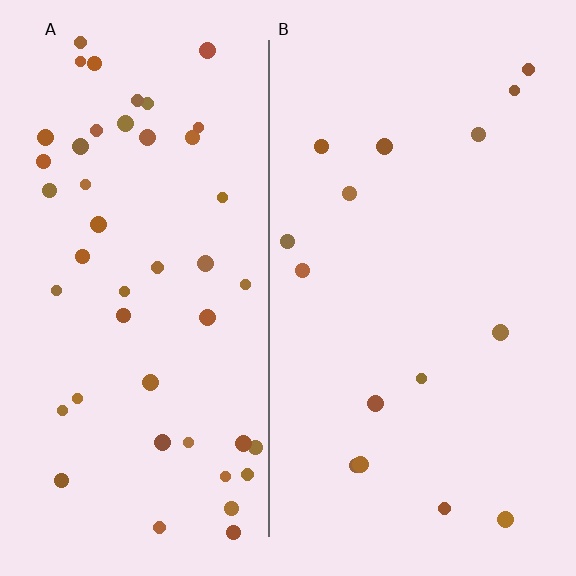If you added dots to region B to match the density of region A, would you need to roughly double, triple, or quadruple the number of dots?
Approximately triple.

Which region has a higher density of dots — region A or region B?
A (the left).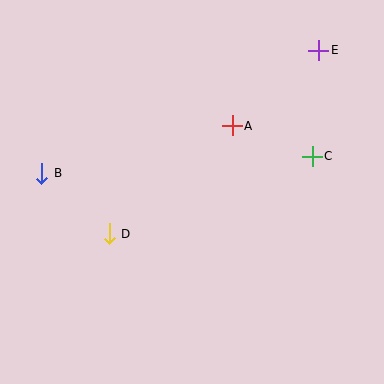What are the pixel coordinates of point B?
Point B is at (42, 173).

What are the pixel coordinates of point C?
Point C is at (312, 156).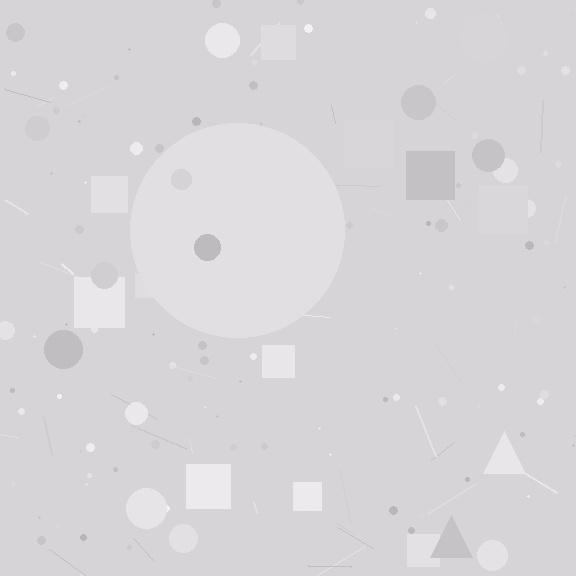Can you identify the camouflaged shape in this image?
The camouflaged shape is a circle.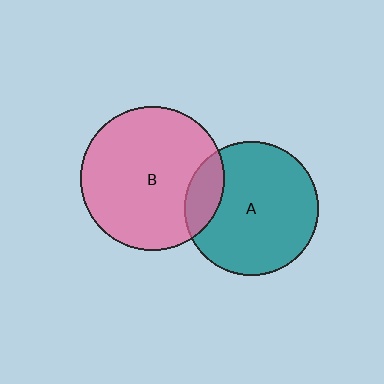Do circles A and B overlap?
Yes.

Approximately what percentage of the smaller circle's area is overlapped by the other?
Approximately 15%.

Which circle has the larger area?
Circle B (pink).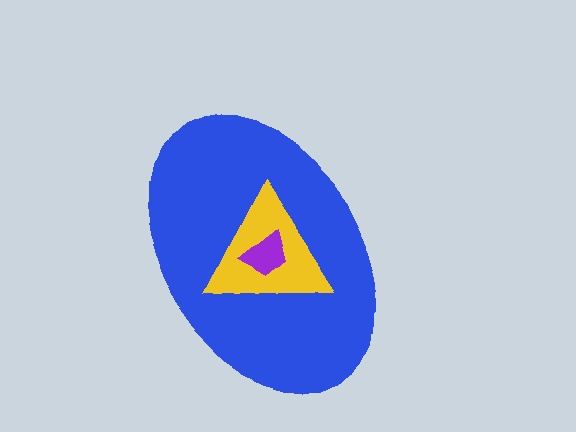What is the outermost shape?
The blue ellipse.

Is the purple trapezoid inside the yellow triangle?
Yes.